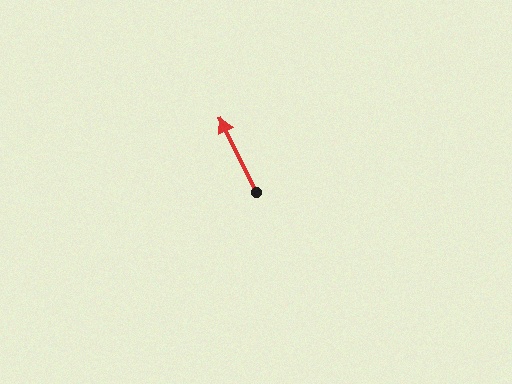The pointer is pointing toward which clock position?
Roughly 11 o'clock.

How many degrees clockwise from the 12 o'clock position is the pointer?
Approximately 334 degrees.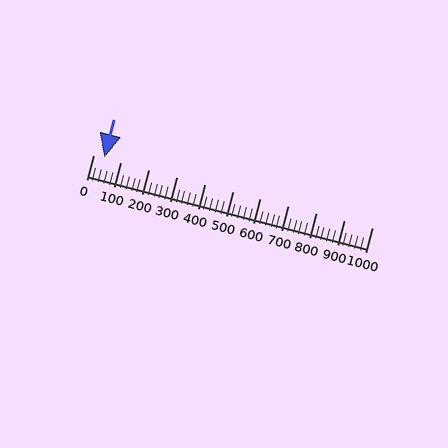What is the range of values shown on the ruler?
The ruler shows values from 0 to 1000.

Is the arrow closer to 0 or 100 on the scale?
The arrow is closer to 0.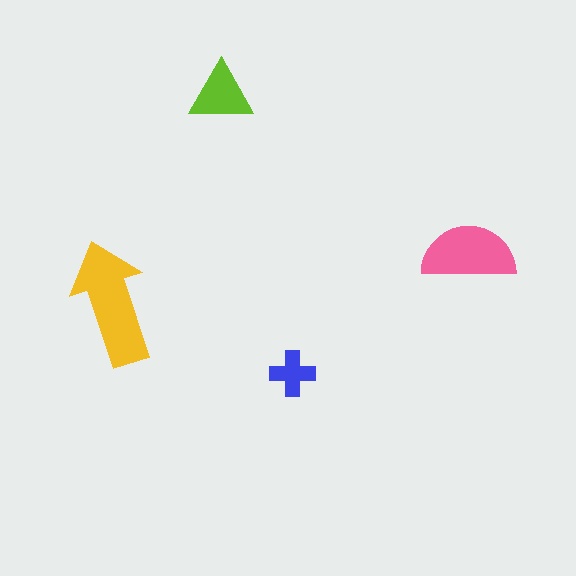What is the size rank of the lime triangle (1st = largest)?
3rd.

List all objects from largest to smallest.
The yellow arrow, the pink semicircle, the lime triangle, the blue cross.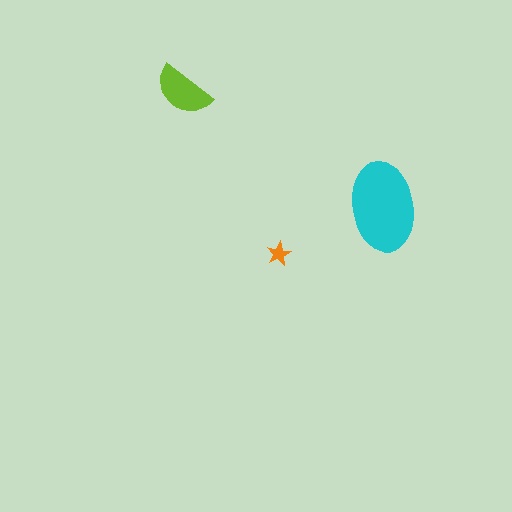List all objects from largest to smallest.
The cyan ellipse, the lime semicircle, the orange star.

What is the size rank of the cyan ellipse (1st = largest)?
1st.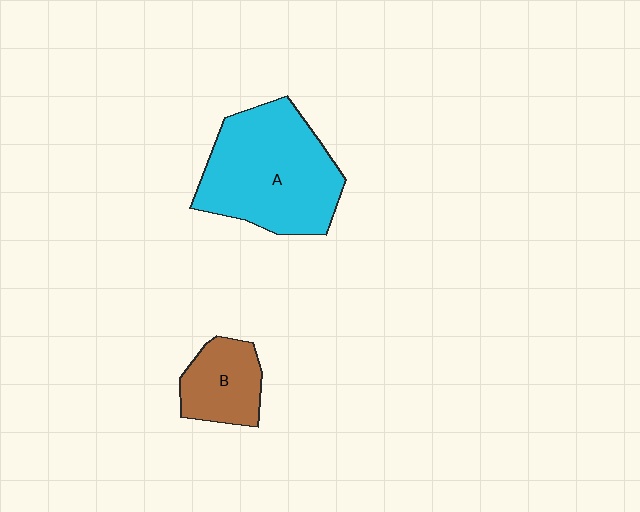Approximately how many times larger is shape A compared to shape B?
Approximately 2.4 times.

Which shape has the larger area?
Shape A (cyan).